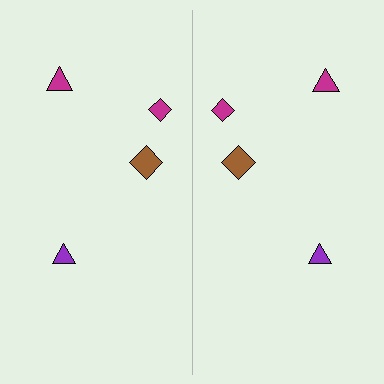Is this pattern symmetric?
Yes, this pattern has bilateral (reflection) symmetry.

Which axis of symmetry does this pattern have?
The pattern has a vertical axis of symmetry running through the center of the image.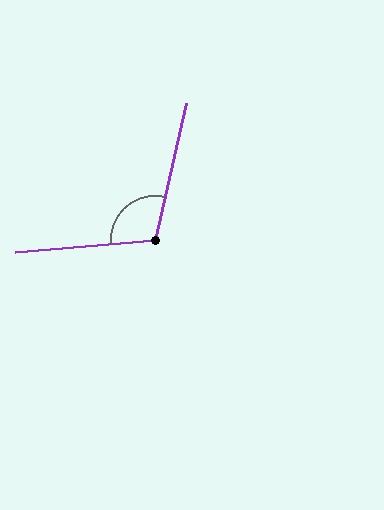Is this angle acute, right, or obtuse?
It is obtuse.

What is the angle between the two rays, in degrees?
Approximately 108 degrees.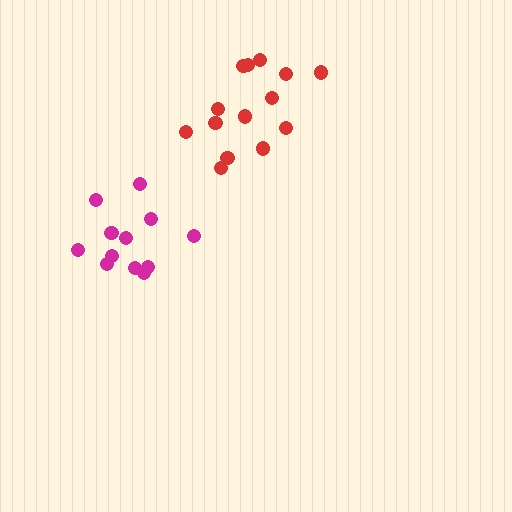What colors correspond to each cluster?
The clusters are colored: magenta, red.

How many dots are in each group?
Group 1: 12 dots, Group 2: 14 dots (26 total).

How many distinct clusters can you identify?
There are 2 distinct clusters.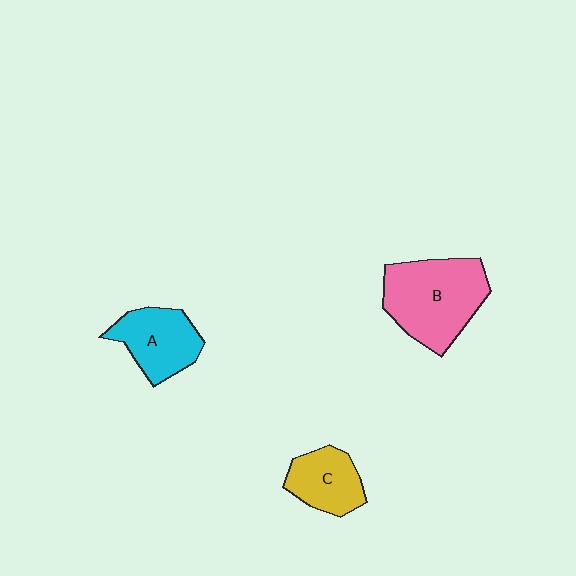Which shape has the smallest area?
Shape C (yellow).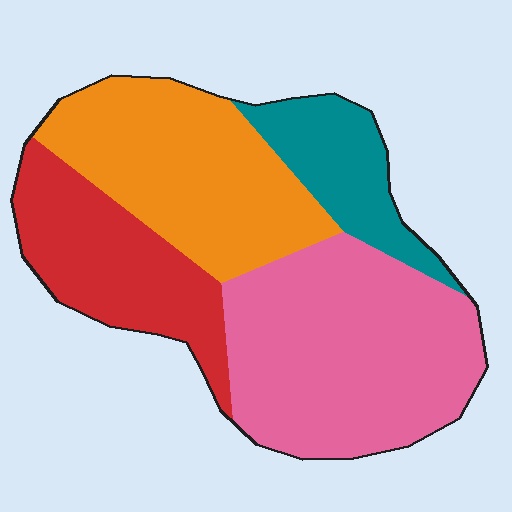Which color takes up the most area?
Pink, at roughly 40%.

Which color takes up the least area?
Teal, at roughly 15%.